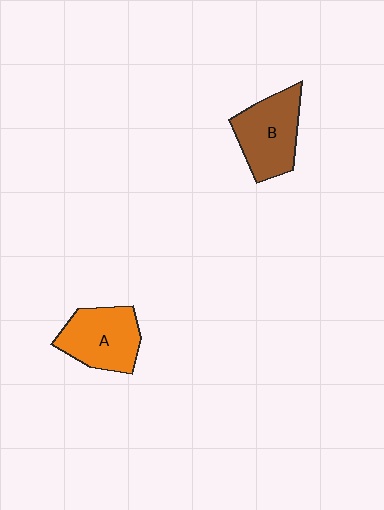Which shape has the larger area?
Shape B (brown).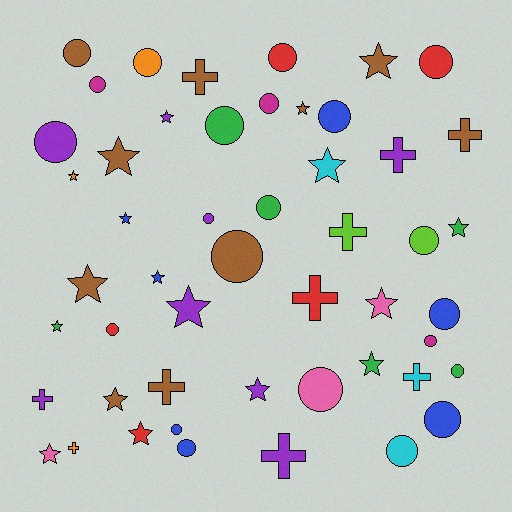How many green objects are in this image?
There are 6 green objects.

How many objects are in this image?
There are 50 objects.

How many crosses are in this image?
There are 10 crosses.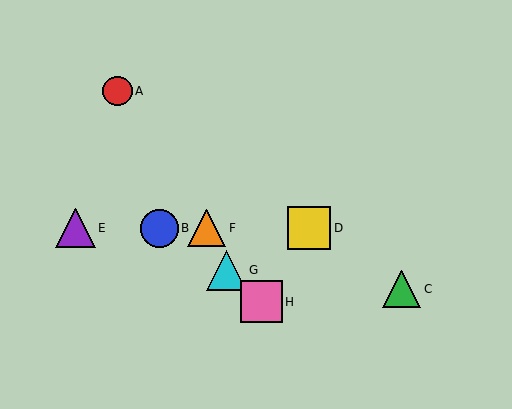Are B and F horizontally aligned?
Yes, both are at y≈228.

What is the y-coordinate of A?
Object A is at y≈91.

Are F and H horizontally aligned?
No, F is at y≈228 and H is at y≈302.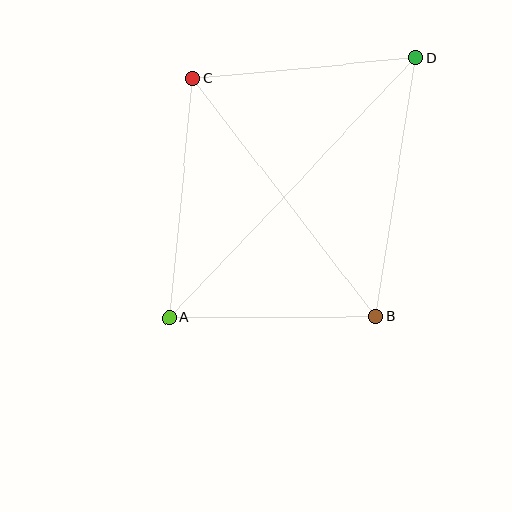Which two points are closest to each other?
Points A and B are closest to each other.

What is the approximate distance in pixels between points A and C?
The distance between A and C is approximately 240 pixels.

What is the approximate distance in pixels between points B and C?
The distance between B and C is approximately 301 pixels.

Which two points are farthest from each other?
Points A and D are farthest from each other.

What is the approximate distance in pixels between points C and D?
The distance between C and D is approximately 224 pixels.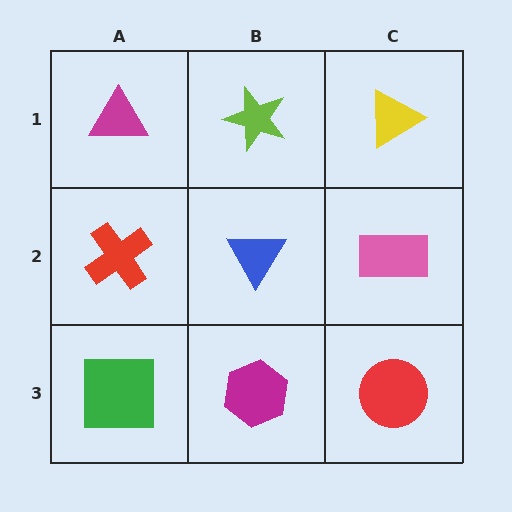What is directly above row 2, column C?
A yellow triangle.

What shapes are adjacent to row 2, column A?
A magenta triangle (row 1, column A), a green square (row 3, column A), a blue triangle (row 2, column B).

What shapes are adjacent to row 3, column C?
A pink rectangle (row 2, column C), a magenta hexagon (row 3, column B).